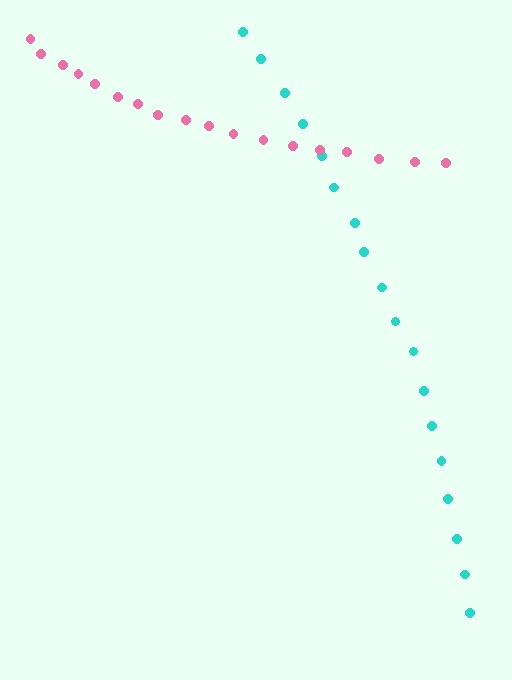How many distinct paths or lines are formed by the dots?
There are 2 distinct paths.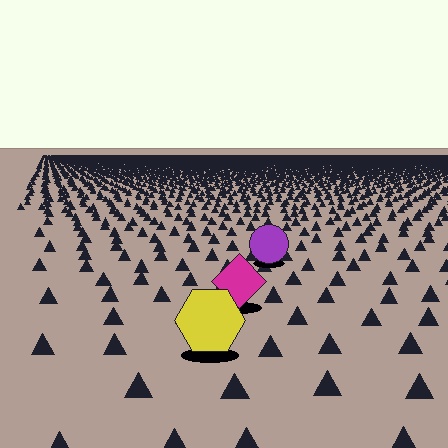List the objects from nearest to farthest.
From nearest to farthest: the yellow hexagon, the magenta diamond, the purple circle.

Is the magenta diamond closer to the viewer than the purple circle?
Yes. The magenta diamond is closer — you can tell from the texture gradient: the ground texture is coarser near it.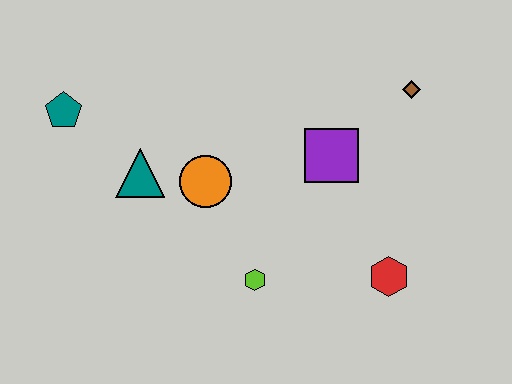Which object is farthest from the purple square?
The teal pentagon is farthest from the purple square.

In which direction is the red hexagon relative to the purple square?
The red hexagon is below the purple square.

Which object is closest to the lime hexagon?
The orange circle is closest to the lime hexagon.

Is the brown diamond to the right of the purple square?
Yes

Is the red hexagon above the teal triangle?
No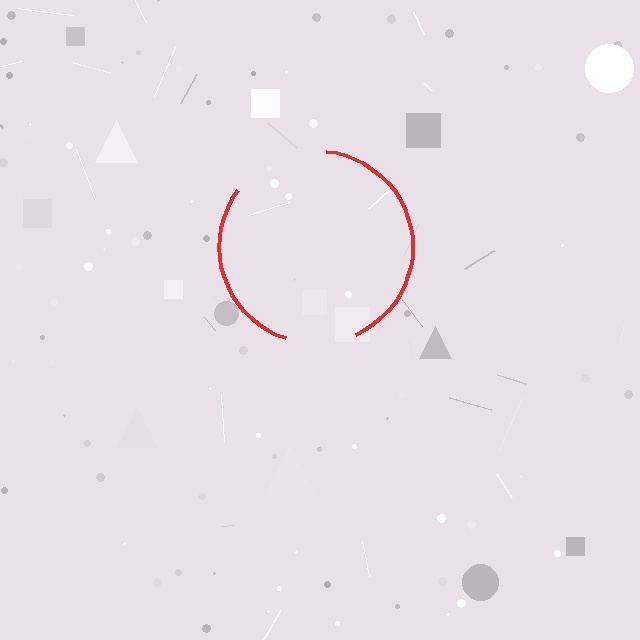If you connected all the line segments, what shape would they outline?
They would outline a circle.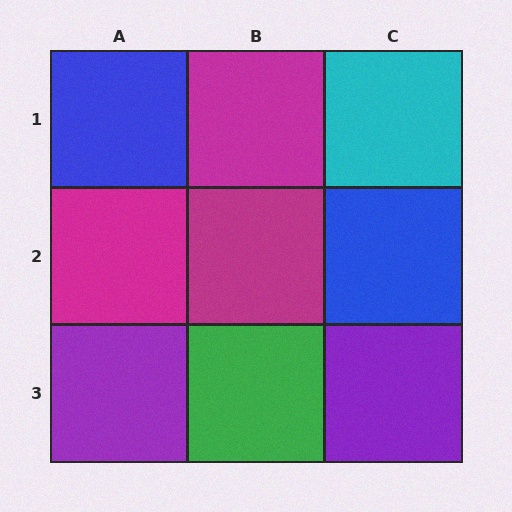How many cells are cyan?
1 cell is cyan.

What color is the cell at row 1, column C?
Cyan.